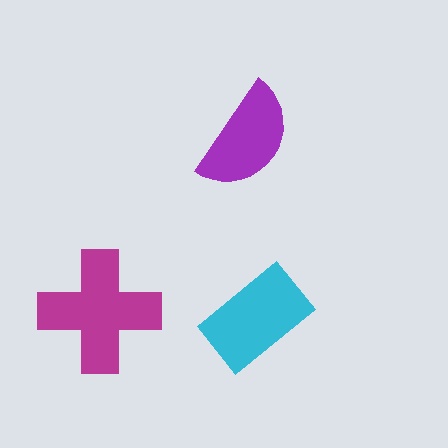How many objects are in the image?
There are 3 objects in the image.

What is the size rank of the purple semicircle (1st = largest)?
3rd.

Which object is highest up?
The purple semicircle is topmost.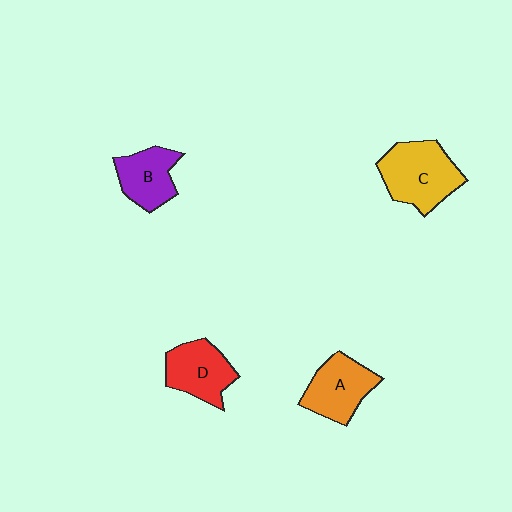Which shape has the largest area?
Shape C (yellow).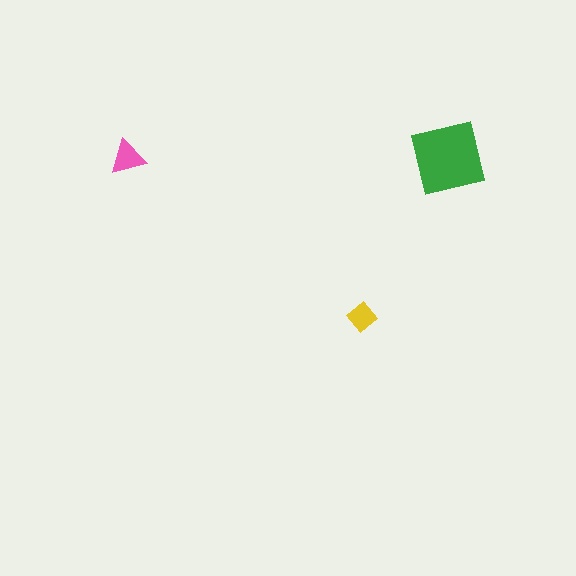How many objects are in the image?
There are 3 objects in the image.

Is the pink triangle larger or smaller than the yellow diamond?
Larger.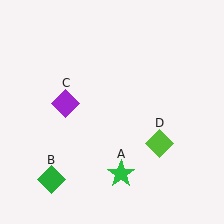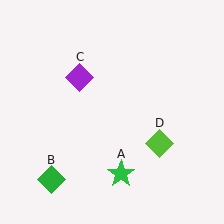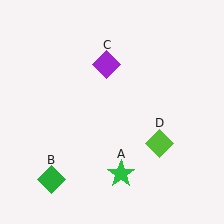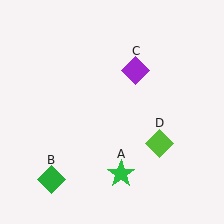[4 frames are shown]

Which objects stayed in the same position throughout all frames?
Green star (object A) and green diamond (object B) and lime diamond (object D) remained stationary.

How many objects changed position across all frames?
1 object changed position: purple diamond (object C).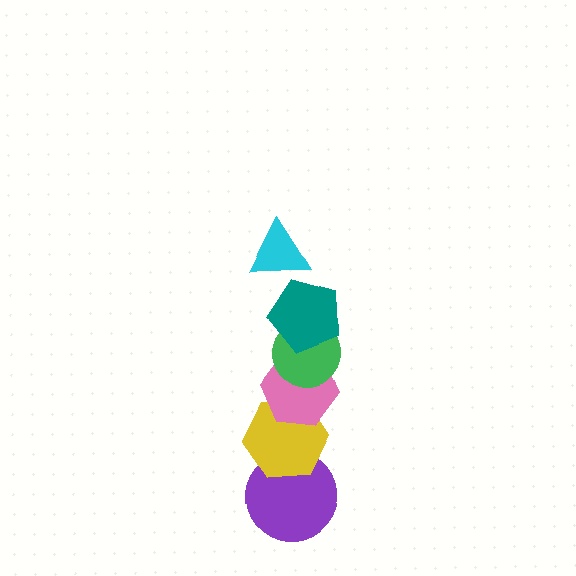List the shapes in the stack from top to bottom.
From top to bottom: the cyan triangle, the teal pentagon, the green circle, the pink hexagon, the yellow hexagon, the purple circle.